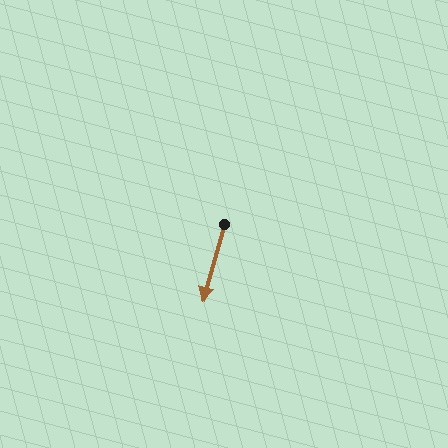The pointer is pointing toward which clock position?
Roughly 7 o'clock.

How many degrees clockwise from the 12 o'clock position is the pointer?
Approximately 196 degrees.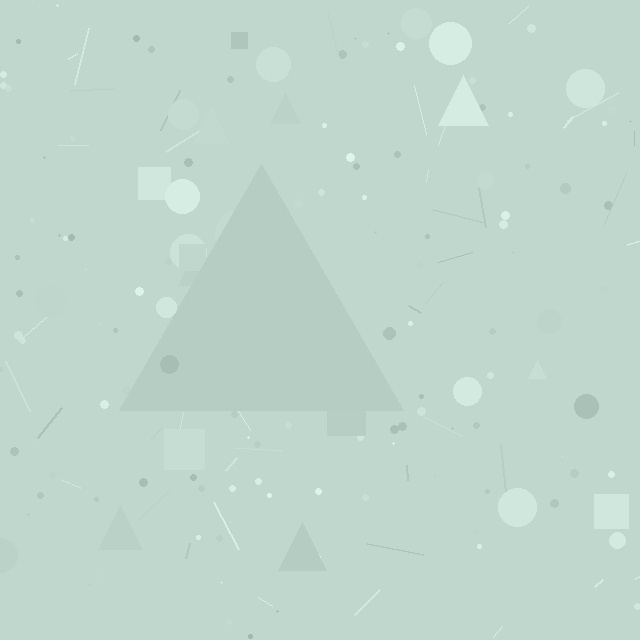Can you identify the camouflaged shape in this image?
The camouflaged shape is a triangle.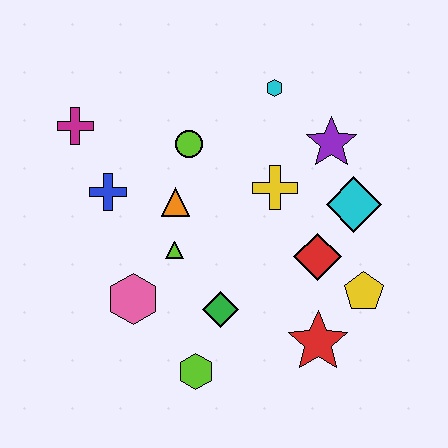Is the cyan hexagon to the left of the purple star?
Yes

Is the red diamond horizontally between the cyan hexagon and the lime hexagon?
No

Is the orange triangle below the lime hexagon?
No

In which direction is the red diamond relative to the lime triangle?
The red diamond is to the right of the lime triangle.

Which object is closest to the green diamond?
The lime hexagon is closest to the green diamond.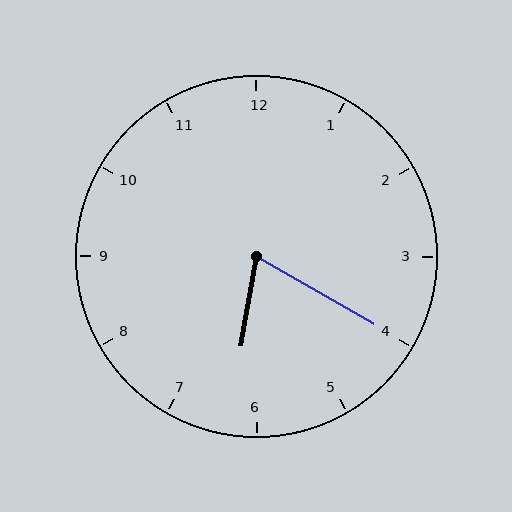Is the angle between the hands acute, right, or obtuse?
It is acute.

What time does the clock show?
6:20.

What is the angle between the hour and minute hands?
Approximately 70 degrees.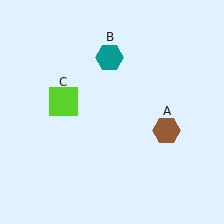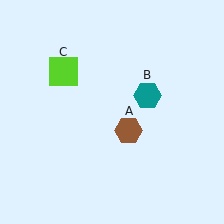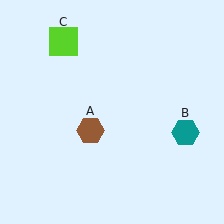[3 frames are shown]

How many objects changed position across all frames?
3 objects changed position: brown hexagon (object A), teal hexagon (object B), lime square (object C).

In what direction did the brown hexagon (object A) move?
The brown hexagon (object A) moved left.